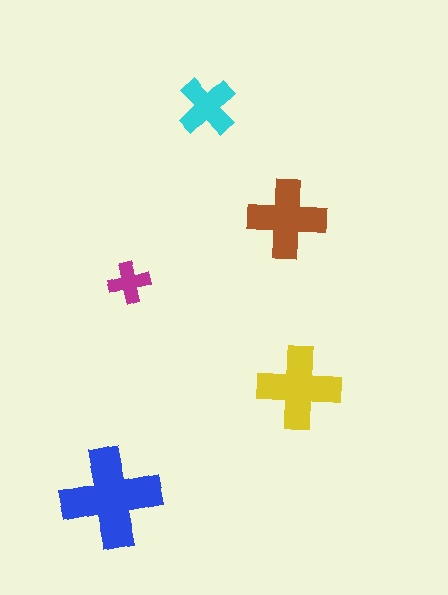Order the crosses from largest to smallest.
the blue one, the yellow one, the brown one, the cyan one, the magenta one.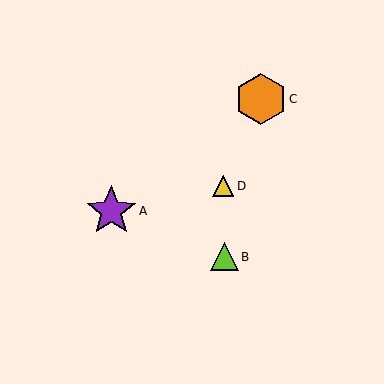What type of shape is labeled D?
Shape D is a yellow triangle.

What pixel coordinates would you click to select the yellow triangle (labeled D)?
Click at (223, 186) to select the yellow triangle D.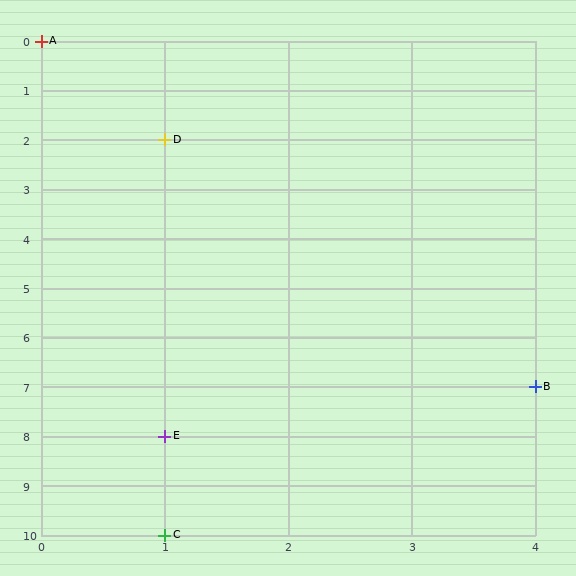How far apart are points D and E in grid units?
Points D and E are 6 rows apart.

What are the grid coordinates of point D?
Point D is at grid coordinates (1, 2).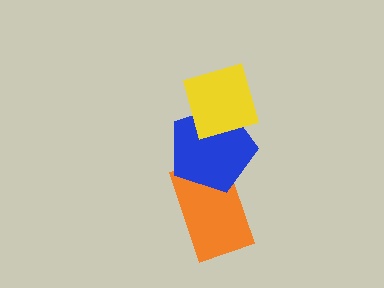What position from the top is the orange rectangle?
The orange rectangle is 3rd from the top.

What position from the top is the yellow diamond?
The yellow diamond is 1st from the top.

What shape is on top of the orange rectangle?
The blue pentagon is on top of the orange rectangle.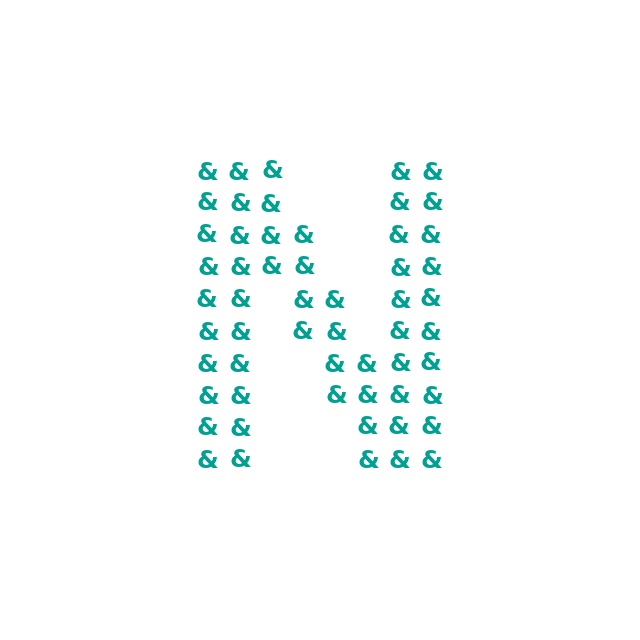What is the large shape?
The large shape is the letter N.